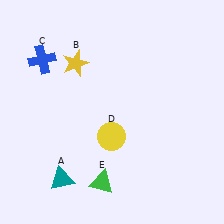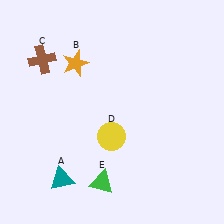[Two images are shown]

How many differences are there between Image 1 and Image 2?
There are 2 differences between the two images.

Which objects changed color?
B changed from yellow to orange. C changed from blue to brown.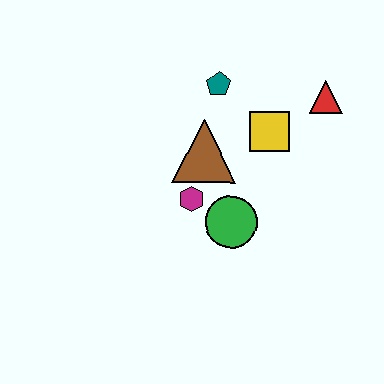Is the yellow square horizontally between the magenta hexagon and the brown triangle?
No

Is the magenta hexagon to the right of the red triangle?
No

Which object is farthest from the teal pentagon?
The green circle is farthest from the teal pentagon.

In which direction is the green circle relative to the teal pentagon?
The green circle is below the teal pentagon.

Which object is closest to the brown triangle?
The magenta hexagon is closest to the brown triangle.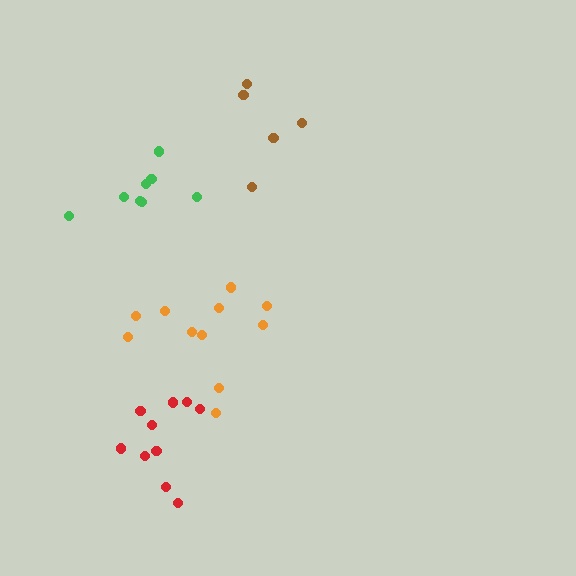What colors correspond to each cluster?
The clusters are colored: brown, orange, green, red.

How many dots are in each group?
Group 1: 5 dots, Group 2: 11 dots, Group 3: 8 dots, Group 4: 10 dots (34 total).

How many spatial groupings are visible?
There are 4 spatial groupings.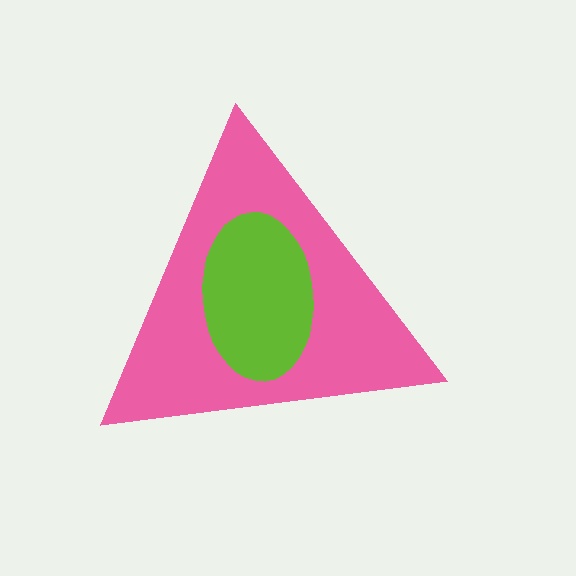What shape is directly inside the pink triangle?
The lime ellipse.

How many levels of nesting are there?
2.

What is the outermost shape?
The pink triangle.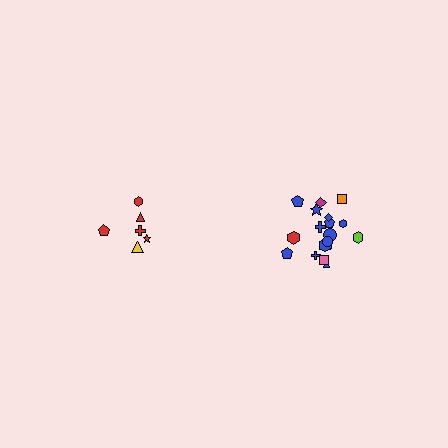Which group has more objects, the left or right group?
The right group.